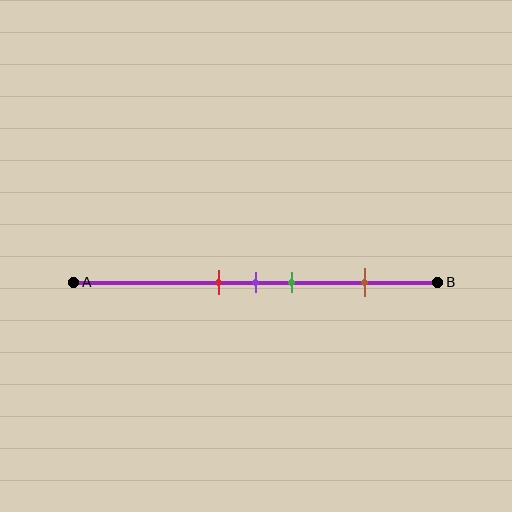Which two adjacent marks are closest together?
The red and purple marks are the closest adjacent pair.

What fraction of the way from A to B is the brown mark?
The brown mark is approximately 80% (0.8) of the way from A to B.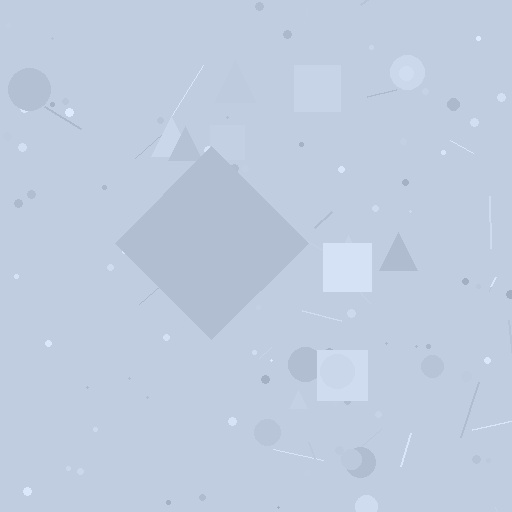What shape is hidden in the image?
A diamond is hidden in the image.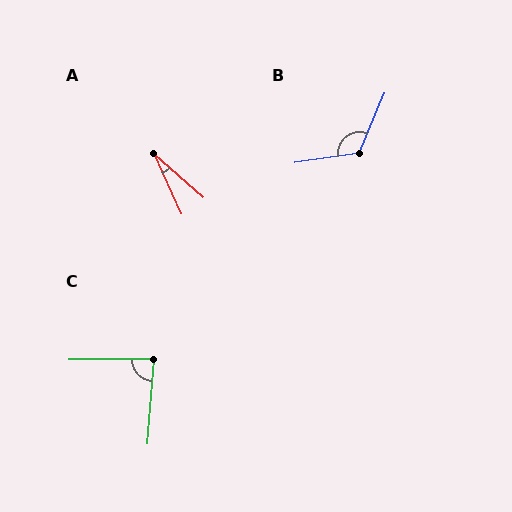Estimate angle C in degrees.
Approximately 85 degrees.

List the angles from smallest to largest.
A (24°), C (85°), B (121°).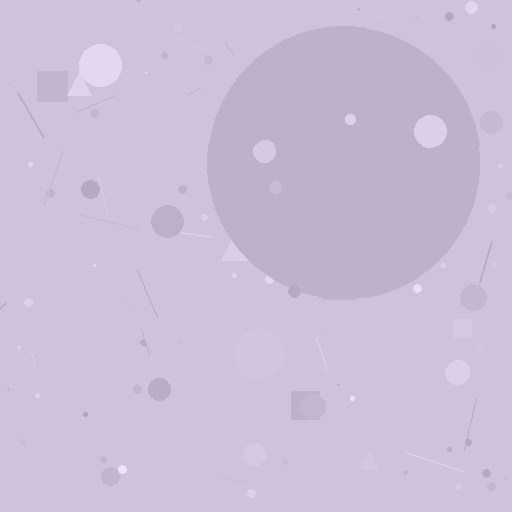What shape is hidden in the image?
A circle is hidden in the image.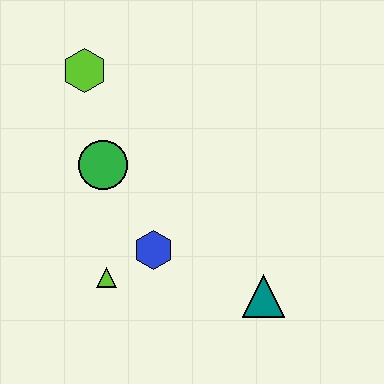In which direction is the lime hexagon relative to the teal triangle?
The lime hexagon is above the teal triangle.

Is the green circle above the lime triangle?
Yes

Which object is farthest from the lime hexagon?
The teal triangle is farthest from the lime hexagon.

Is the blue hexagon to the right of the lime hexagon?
Yes